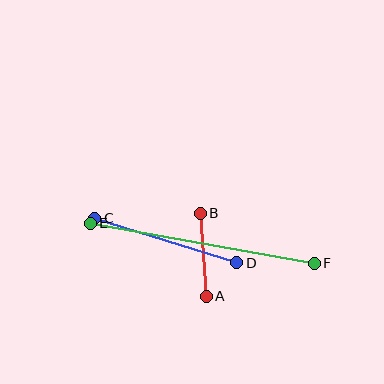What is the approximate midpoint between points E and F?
The midpoint is at approximately (202, 243) pixels.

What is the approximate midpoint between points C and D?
The midpoint is at approximately (166, 241) pixels.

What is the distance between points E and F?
The distance is approximately 227 pixels.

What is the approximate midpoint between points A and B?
The midpoint is at approximately (203, 255) pixels.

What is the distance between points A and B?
The distance is approximately 83 pixels.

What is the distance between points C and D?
The distance is approximately 149 pixels.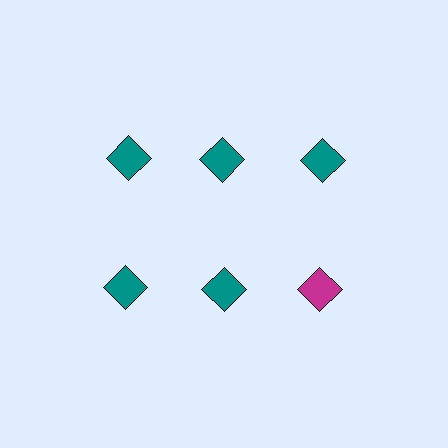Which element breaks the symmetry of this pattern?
The magenta diamond in the second row, center column breaks the symmetry. All other shapes are teal diamonds.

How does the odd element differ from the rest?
It has a different color: magenta instead of teal.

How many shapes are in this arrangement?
There are 6 shapes arranged in a grid pattern.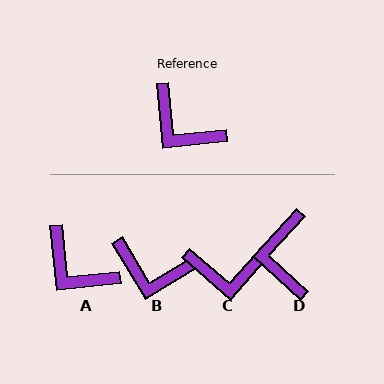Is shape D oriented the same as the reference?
No, it is off by about 48 degrees.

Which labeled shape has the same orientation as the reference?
A.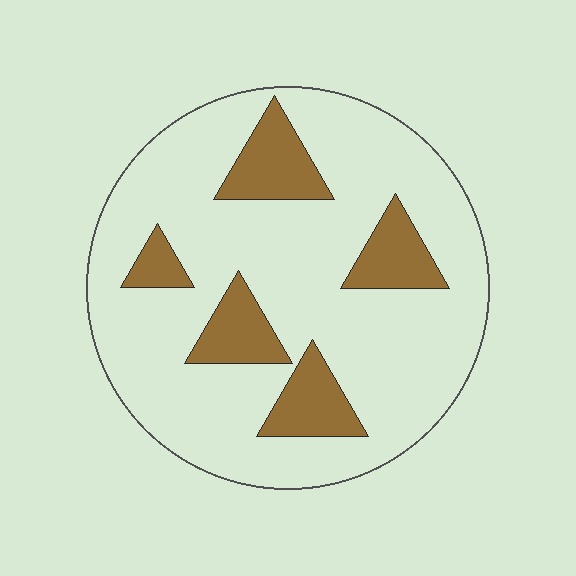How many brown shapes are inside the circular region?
5.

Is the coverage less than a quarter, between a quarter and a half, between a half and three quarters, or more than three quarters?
Less than a quarter.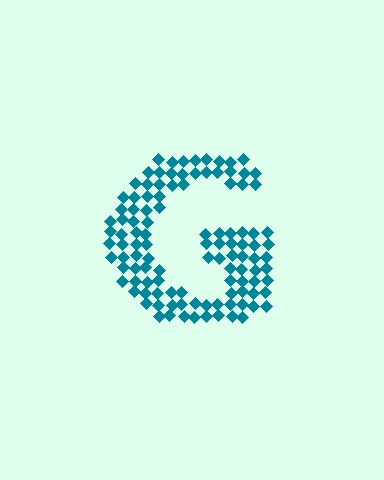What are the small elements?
The small elements are diamonds.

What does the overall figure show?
The overall figure shows the letter G.